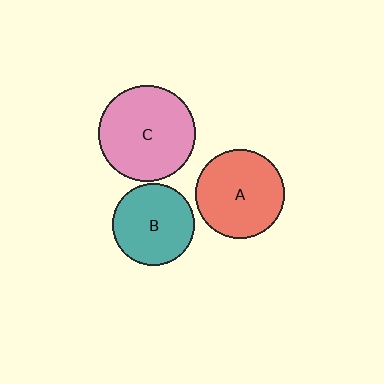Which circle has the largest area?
Circle C (pink).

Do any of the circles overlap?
No, none of the circles overlap.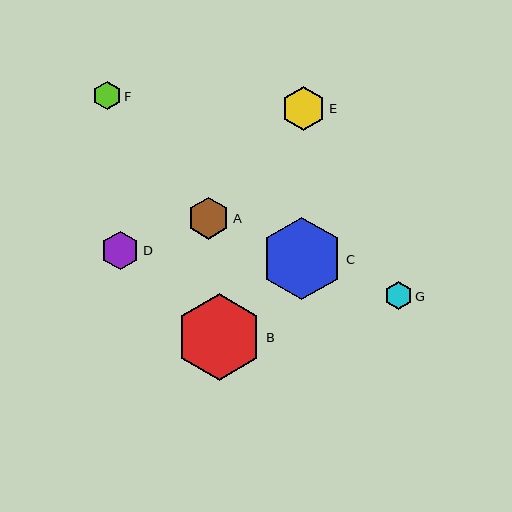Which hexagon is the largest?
Hexagon B is the largest with a size of approximately 87 pixels.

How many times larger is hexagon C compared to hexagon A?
Hexagon C is approximately 2.0 times the size of hexagon A.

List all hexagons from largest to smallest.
From largest to smallest: B, C, E, A, D, F, G.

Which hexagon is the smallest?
Hexagon G is the smallest with a size of approximately 28 pixels.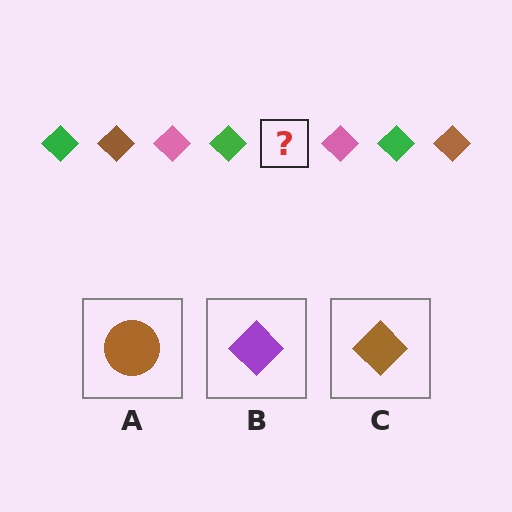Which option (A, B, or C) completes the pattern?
C.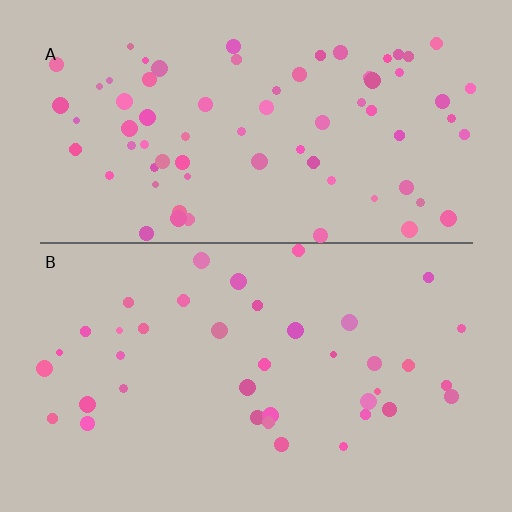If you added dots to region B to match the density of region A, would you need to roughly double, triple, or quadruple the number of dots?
Approximately double.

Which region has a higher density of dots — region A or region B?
A (the top).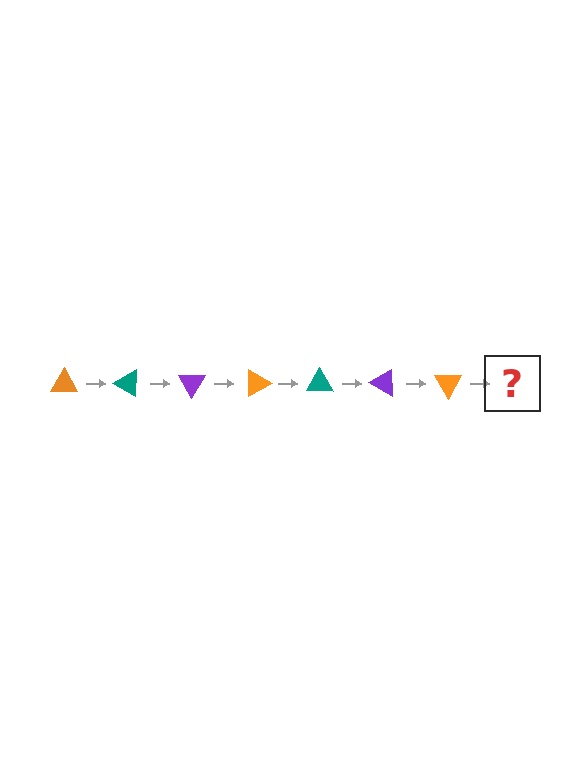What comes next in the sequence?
The next element should be a teal triangle, rotated 210 degrees from the start.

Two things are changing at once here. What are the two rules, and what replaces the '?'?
The two rules are that it rotates 30 degrees each step and the color cycles through orange, teal, and purple. The '?' should be a teal triangle, rotated 210 degrees from the start.